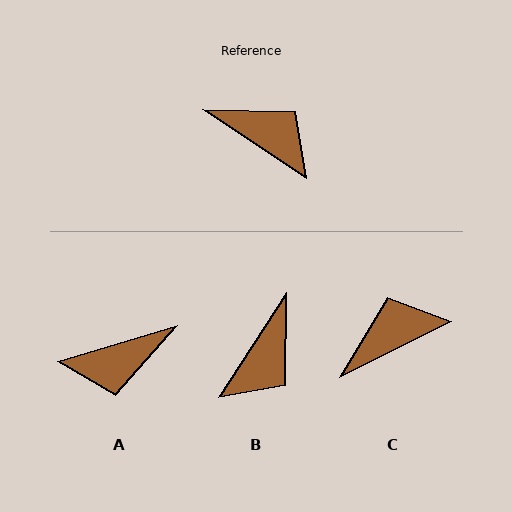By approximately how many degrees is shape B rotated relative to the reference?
Approximately 89 degrees clockwise.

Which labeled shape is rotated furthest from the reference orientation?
A, about 130 degrees away.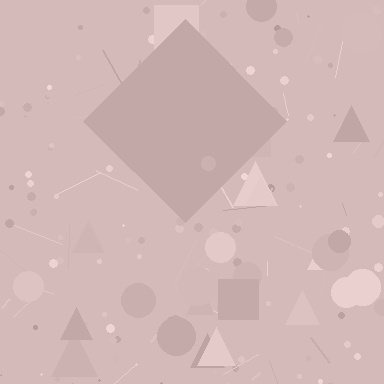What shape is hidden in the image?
A diamond is hidden in the image.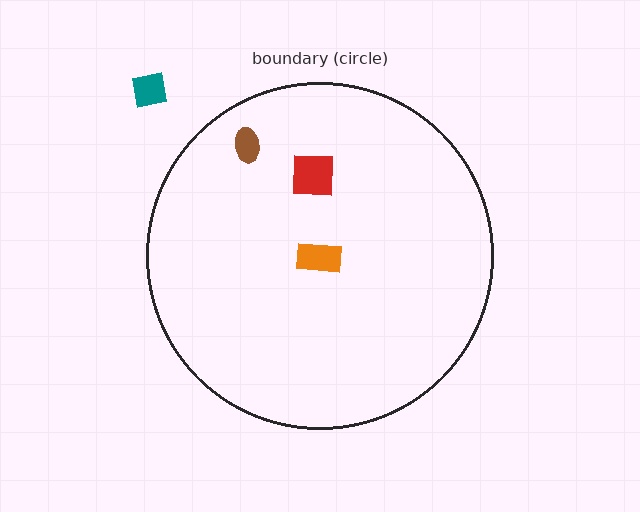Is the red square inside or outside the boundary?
Inside.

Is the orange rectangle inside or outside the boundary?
Inside.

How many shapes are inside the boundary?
3 inside, 1 outside.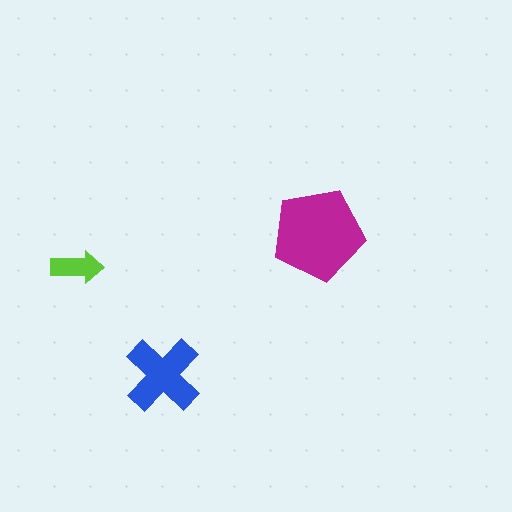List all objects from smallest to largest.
The lime arrow, the blue cross, the magenta pentagon.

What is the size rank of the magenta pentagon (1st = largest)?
1st.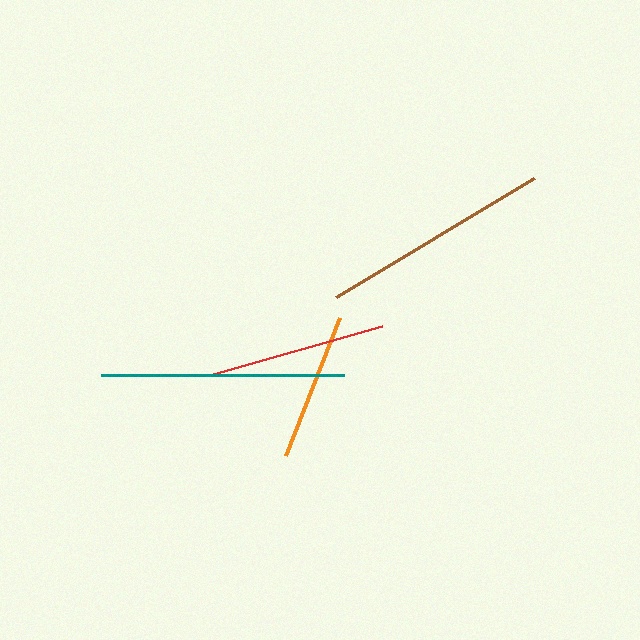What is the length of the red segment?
The red segment is approximately 176 pixels long.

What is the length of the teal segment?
The teal segment is approximately 242 pixels long.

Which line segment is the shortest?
The orange line is the shortest at approximately 149 pixels.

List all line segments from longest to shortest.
From longest to shortest: teal, brown, red, orange.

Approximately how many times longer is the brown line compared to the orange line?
The brown line is approximately 1.6 times the length of the orange line.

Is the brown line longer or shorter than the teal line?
The teal line is longer than the brown line.